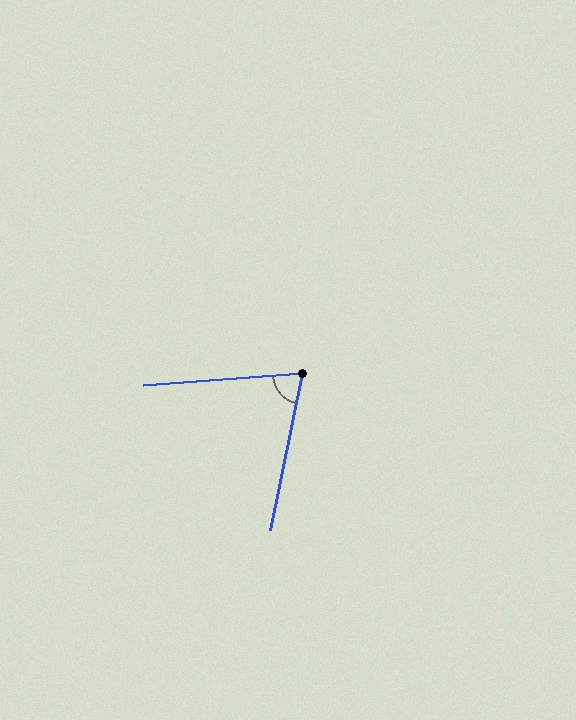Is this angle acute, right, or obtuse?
It is acute.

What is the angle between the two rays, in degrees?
Approximately 74 degrees.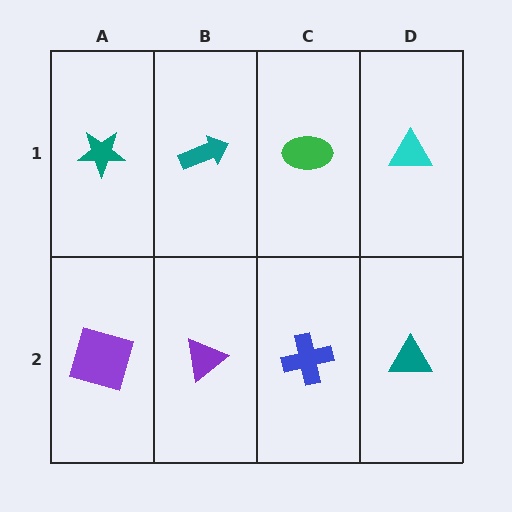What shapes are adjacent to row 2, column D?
A cyan triangle (row 1, column D), a blue cross (row 2, column C).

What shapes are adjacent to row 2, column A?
A teal star (row 1, column A), a purple triangle (row 2, column B).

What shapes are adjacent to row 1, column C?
A blue cross (row 2, column C), a teal arrow (row 1, column B), a cyan triangle (row 1, column D).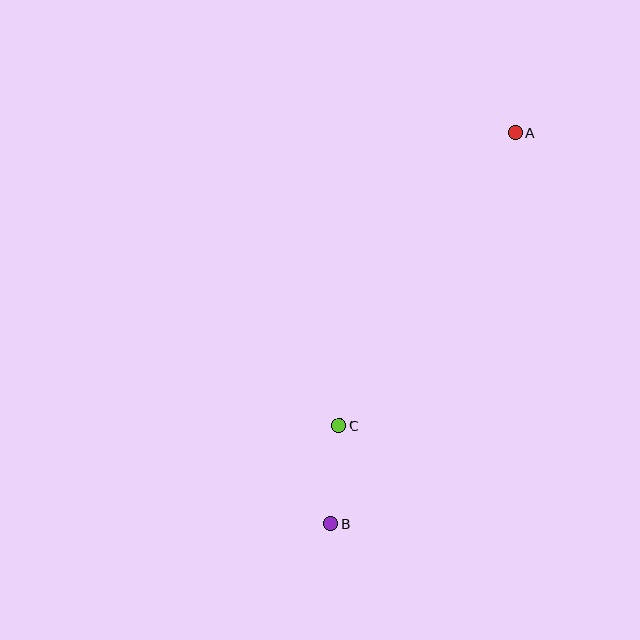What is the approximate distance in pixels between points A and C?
The distance between A and C is approximately 342 pixels.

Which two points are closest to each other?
Points B and C are closest to each other.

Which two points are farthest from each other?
Points A and B are farthest from each other.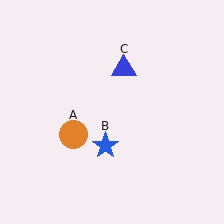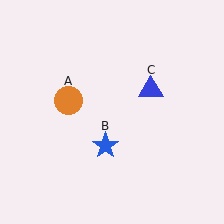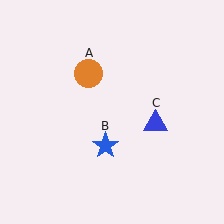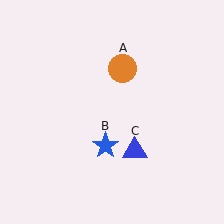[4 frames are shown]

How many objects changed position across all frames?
2 objects changed position: orange circle (object A), blue triangle (object C).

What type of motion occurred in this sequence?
The orange circle (object A), blue triangle (object C) rotated clockwise around the center of the scene.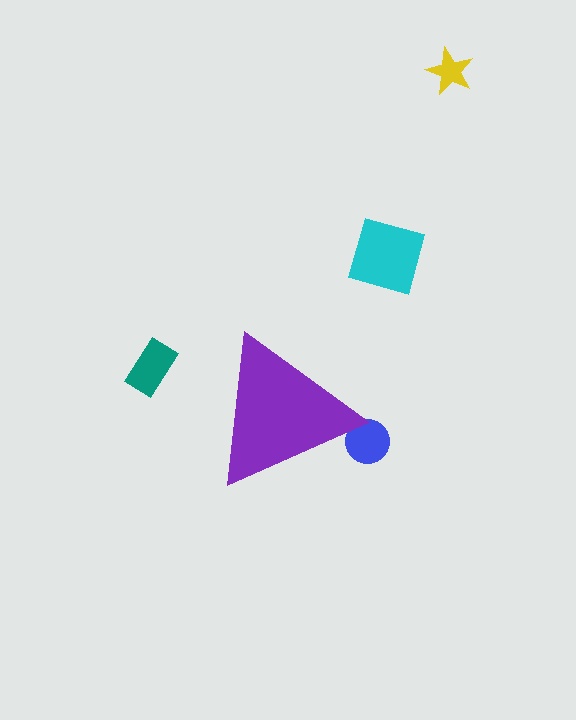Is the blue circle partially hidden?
Yes, the blue circle is partially hidden behind the purple triangle.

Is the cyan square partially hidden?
No, the cyan square is fully visible.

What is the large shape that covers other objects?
A purple triangle.